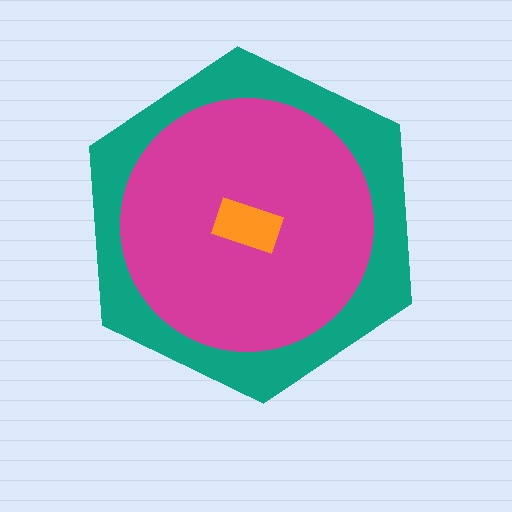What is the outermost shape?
The teal hexagon.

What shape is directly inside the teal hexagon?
The magenta circle.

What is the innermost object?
The orange rectangle.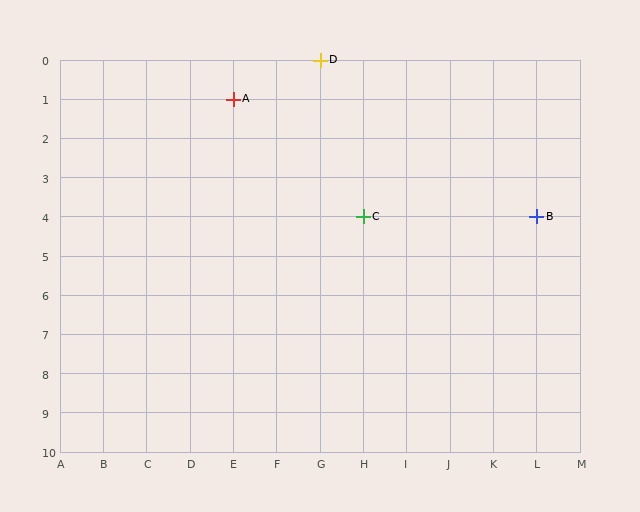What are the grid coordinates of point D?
Point D is at grid coordinates (G, 0).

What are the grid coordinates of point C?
Point C is at grid coordinates (H, 4).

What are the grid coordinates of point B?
Point B is at grid coordinates (L, 4).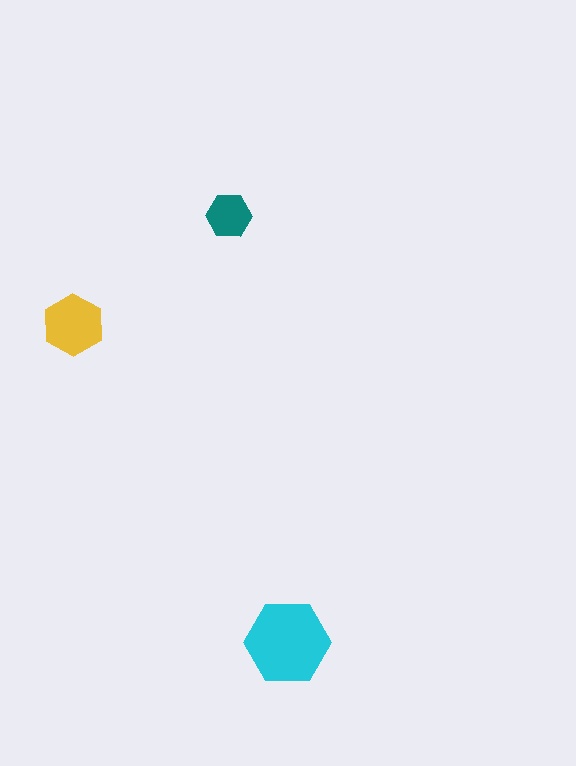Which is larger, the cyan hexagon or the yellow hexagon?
The cyan one.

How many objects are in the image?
There are 3 objects in the image.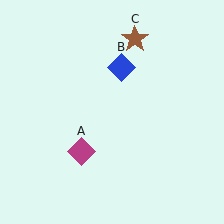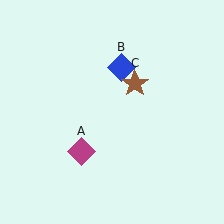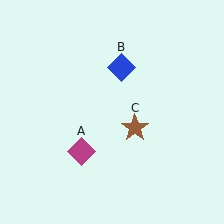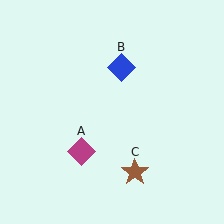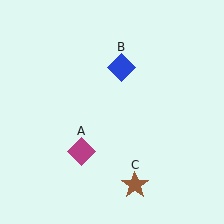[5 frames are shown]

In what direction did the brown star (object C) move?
The brown star (object C) moved down.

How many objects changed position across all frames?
1 object changed position: brown star (object C).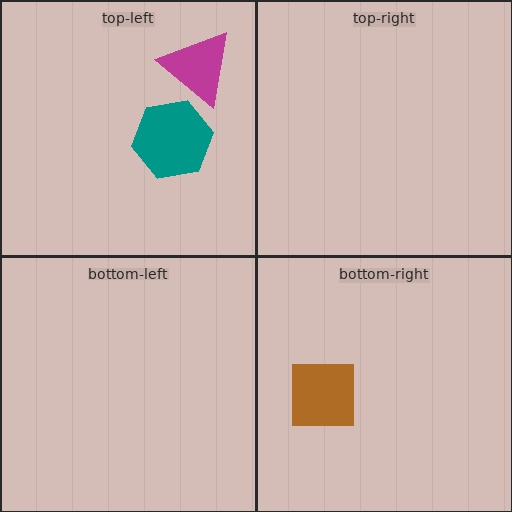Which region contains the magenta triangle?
The top-left region.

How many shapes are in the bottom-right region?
1.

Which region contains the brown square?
The bottom-right region.